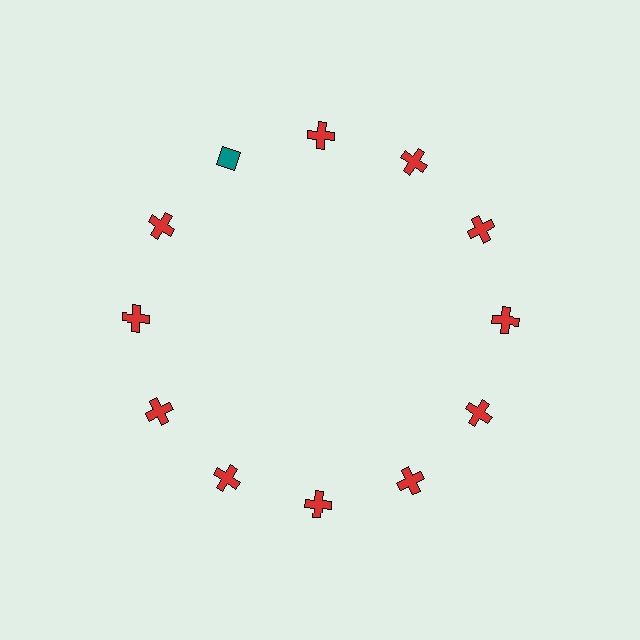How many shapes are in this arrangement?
There are 12 shapes arranged in a ring pattern.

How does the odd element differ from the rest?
It differs in both color (teal instead of red) and shape (diamond instead of cross).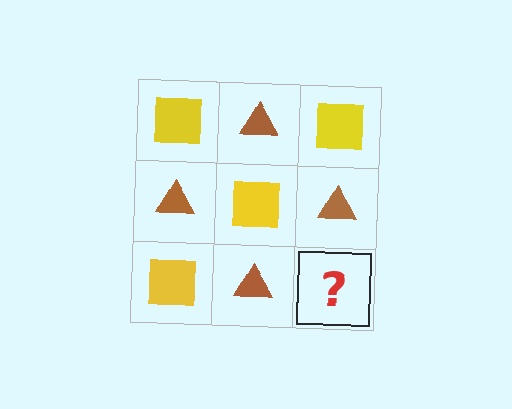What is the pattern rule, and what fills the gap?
The rule is that it alternates yellow square and brown triangle in a checkerboard pattern. The gap should be filled with a yellow square.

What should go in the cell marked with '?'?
The missing cell should contain a yellow square.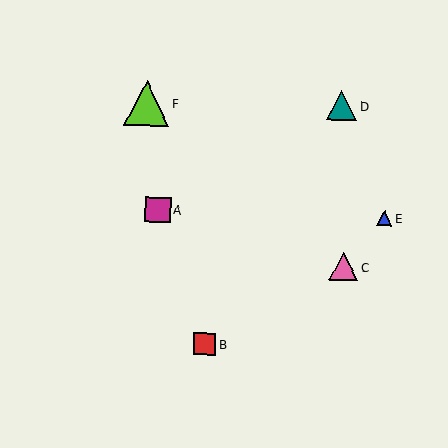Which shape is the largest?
The lime triangle (labeled F) is the largest.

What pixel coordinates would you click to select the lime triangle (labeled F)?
Click at (147, 103) to select the lime triangle F.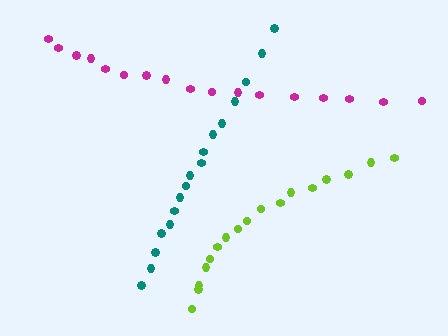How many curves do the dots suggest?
There are 3 distinct paths.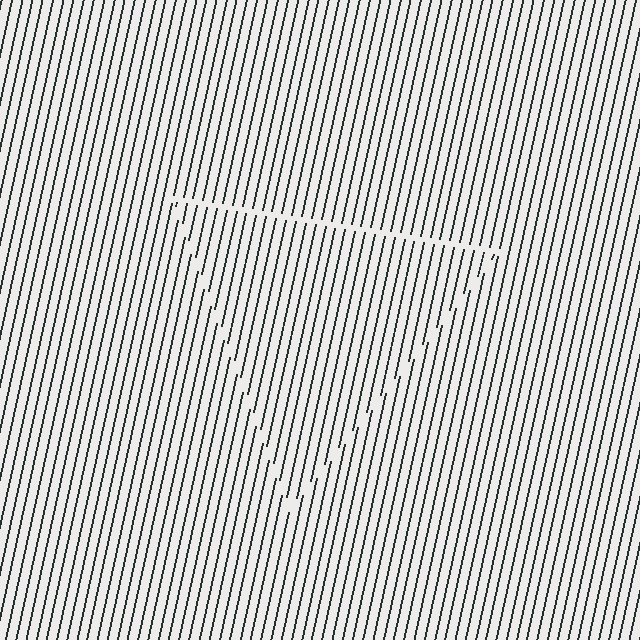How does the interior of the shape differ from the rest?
The interior of the shape contains the same grating, shifted by half a period — the contour is defined by the phase discontinuity where line-ends from the inner and outer gratings abut.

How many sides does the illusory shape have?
3 sides — the line-ends trace a triangle.